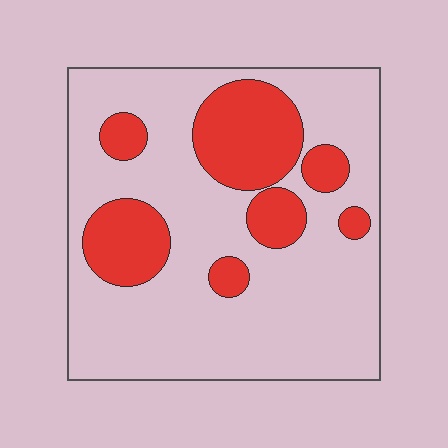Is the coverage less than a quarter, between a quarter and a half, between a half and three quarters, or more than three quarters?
Between a quarter and a half.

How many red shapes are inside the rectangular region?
7.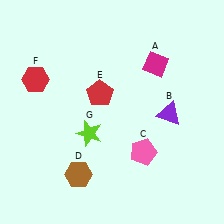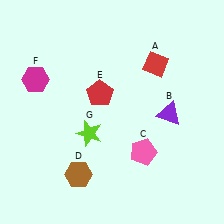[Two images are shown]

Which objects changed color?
A changed from magenta to red. F changed from red to magenta.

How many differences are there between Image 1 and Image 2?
There are 2 differences between the two images.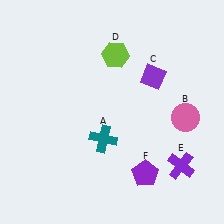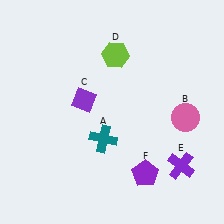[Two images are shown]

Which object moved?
The purple diamond (C) moved left.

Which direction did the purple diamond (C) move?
The purple diamond (C) moved left.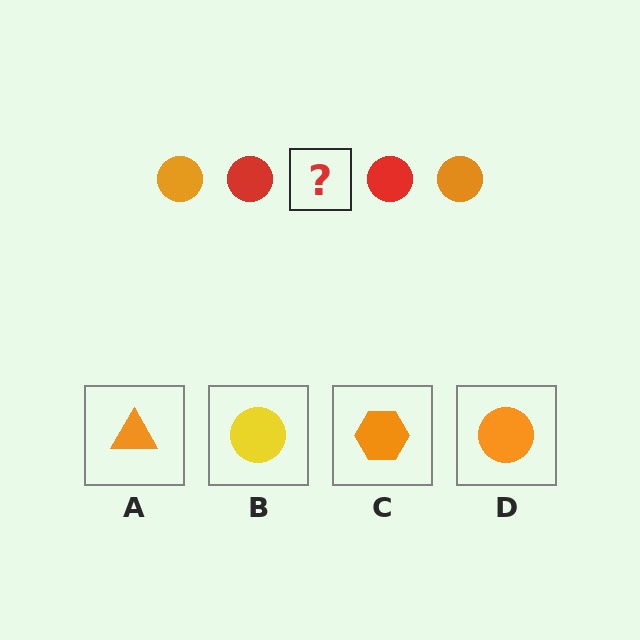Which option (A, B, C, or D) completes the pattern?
D.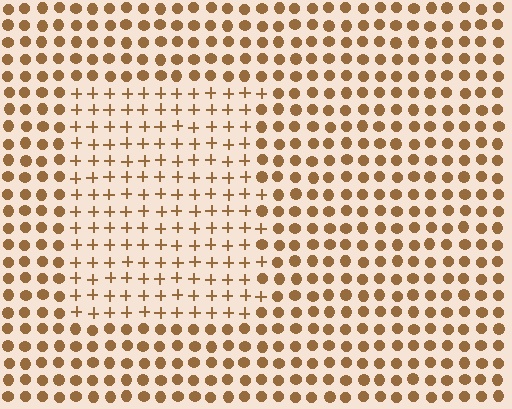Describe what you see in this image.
The image is filled with small brown elements arranged in a uniform grid. A rectangle-shaped region contains plus signs, while the surrounding area contains circles. The boundary is defined purely by the change in element shape.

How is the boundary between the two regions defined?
The boundary is defined by a change in element shape: plus signs inside vs. circles outside. All elements share the same color and spacing.